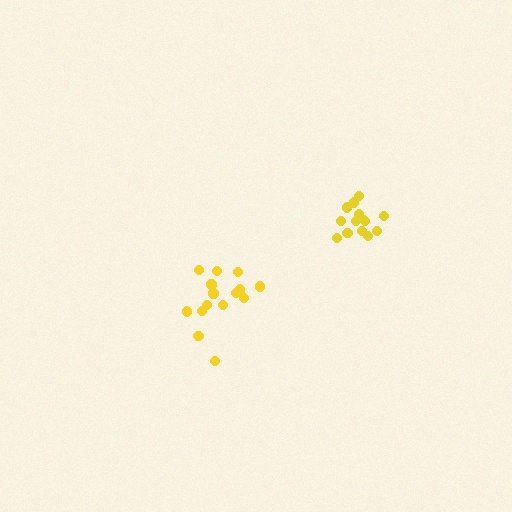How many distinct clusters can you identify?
There are 2 distinct clusters.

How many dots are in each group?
Group 1: 14 dots, Group 2: 17 dots (31 total).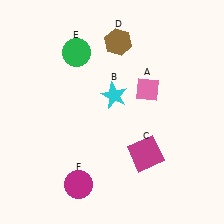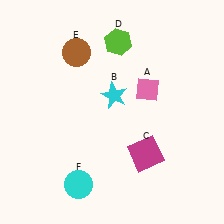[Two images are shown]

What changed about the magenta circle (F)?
In Image 1, F is magenta. In Image 2, it changed to cyan.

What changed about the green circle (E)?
In Image 1, E is green. In Image 2, it changed to brown.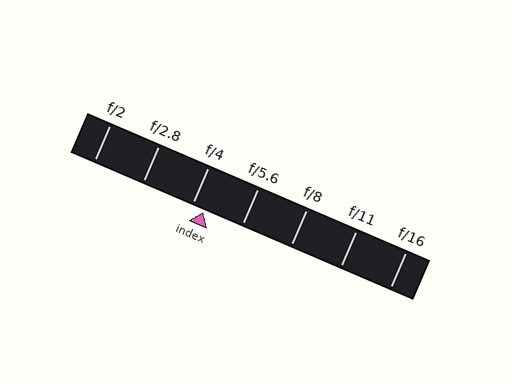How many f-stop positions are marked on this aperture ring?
There are 7 f-stop positions marked.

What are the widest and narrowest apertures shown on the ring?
The widest aperture shown is f/2 and the narrowest is f/16.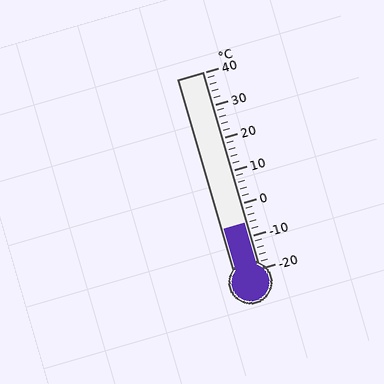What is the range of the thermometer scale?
The thermometer scale ranges from -20°C to 40°C.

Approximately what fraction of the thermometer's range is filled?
The thermometer is filled to approximately 25% of its range.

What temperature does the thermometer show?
The thermometer shows approximately -6°C.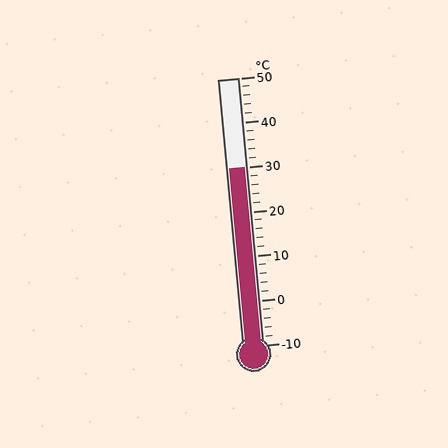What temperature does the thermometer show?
The thermometer shows approximately 30°C.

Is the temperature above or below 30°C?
The temperature is at 30°C.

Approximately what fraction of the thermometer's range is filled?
The thermometer is filled to approximately 65% of its range.